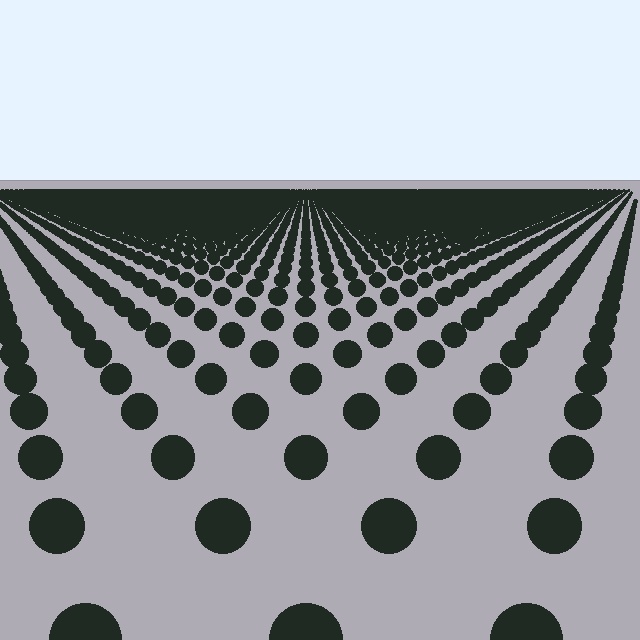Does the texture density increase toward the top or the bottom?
Density increases toward the top.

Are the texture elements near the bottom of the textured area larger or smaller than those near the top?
Larger. Near the bottom, elements are closer to the viewer and appear at a bigger on-screen size.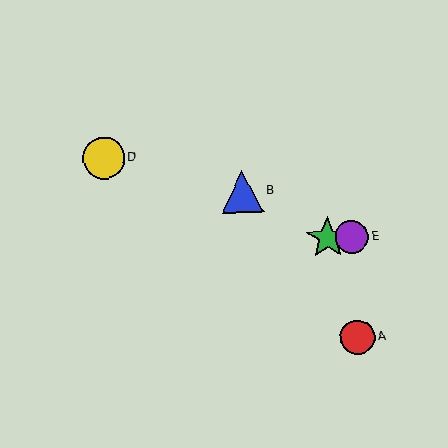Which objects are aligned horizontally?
Objects C, E are aligned horizontally.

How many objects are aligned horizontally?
2 objects (C, E) are aligned horizontally.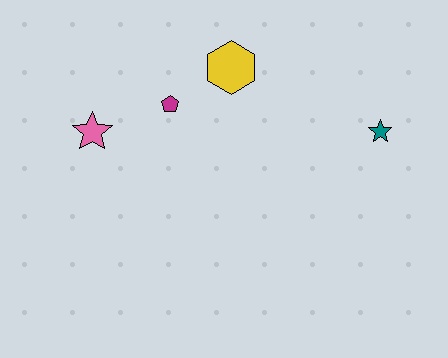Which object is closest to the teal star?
The yellow hexagon is closest to the teal star.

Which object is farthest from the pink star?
The teal star is farthest from the pink star.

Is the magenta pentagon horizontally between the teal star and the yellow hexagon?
No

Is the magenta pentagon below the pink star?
No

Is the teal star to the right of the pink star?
Yes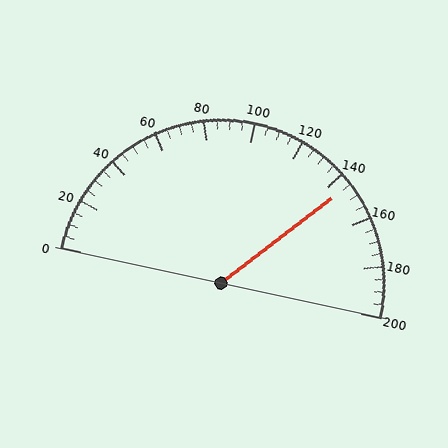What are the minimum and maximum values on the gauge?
The gauge ranges from 0 to 200.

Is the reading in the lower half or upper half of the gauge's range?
The reading is in the upper half of the range (0 to 200).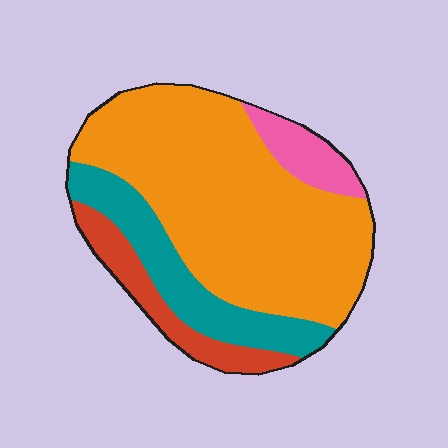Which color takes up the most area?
Orange, at roughly 60%.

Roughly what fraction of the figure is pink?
Pink covers 8% of the figure.